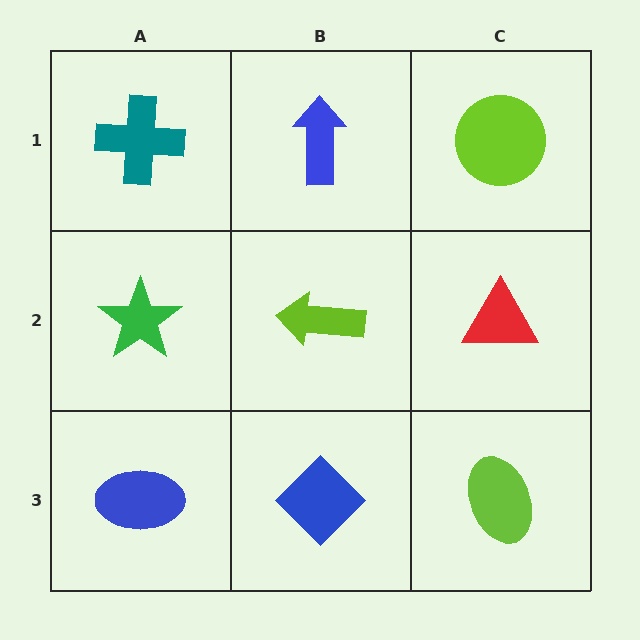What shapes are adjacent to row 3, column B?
A lime arrow (row 2, column B), a blue ellipse (row 3, column A), a lime ellipse (row 3, column C).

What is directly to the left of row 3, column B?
A blue ellipse.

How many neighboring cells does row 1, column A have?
2.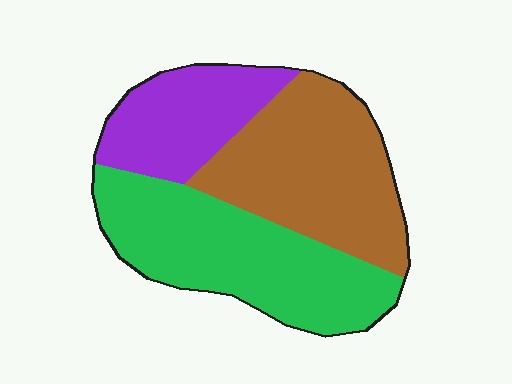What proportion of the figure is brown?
Brown covers roughly 40% of the figure.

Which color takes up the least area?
Purple, at roughly 20%.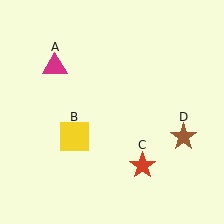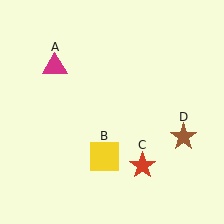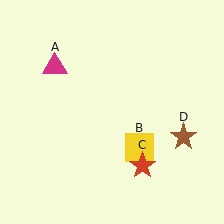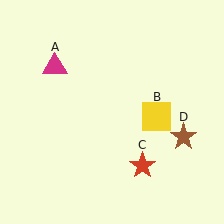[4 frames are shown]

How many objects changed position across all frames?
1 object changed position: yellow square (object B).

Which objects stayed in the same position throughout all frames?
Magenta triangle (object A) and red star (object C) and brown star (object D) remained stationary.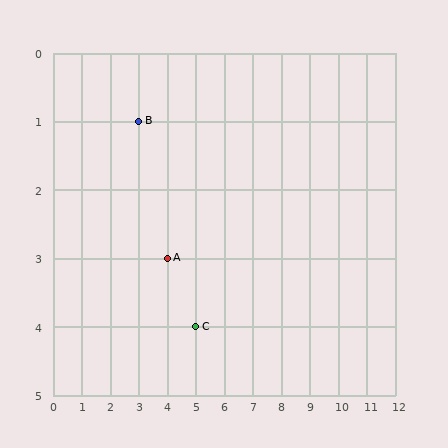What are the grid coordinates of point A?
Point A is at grid coordinates (4, 3).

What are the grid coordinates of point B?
Point B is at grid coordinates (3, 1).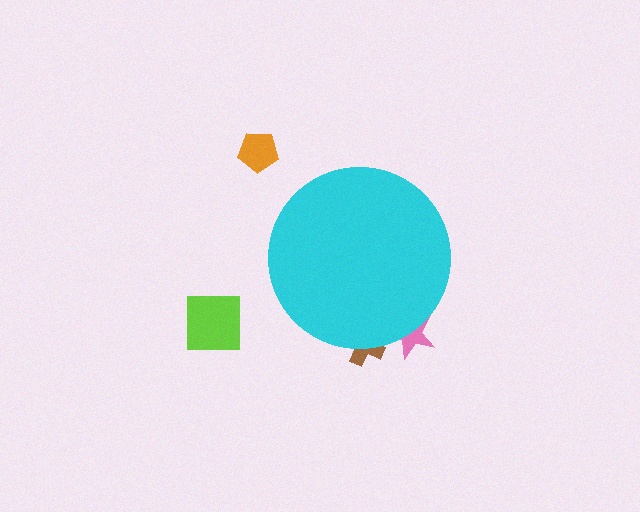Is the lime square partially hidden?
No, the lime square is fully visible.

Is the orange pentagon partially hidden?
No, the orange pentagon is fully visible.